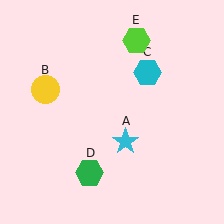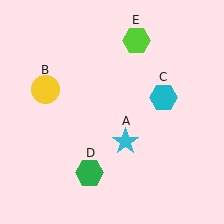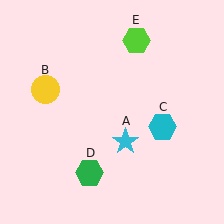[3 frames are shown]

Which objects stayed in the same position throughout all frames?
Cyan star (object A) and yellow circle (object B) and green hexagon (object D) and lime hexagon (object E) remained stationary.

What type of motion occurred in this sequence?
The cyan hexagon (object C) rotated clockwise around the center of the scene.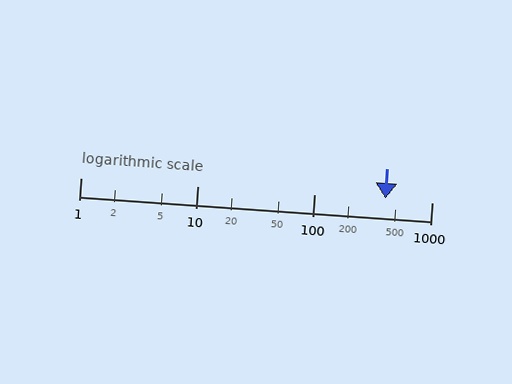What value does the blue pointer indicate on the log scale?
The pointer indicates approximately 400.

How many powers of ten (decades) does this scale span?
The scale spans 3 decades, from 1 to 1000.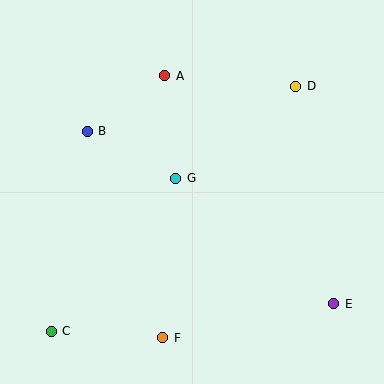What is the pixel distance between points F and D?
The distance between F and D is 285 pixels.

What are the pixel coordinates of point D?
Point D is at (296, 86).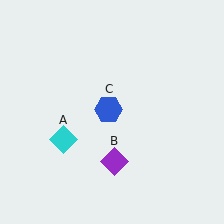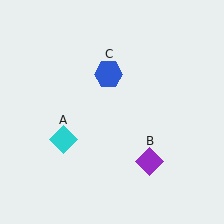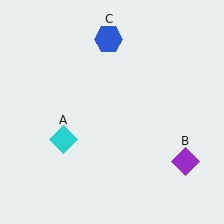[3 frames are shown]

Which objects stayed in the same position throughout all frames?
Cyan diamond (object A) remained stationary.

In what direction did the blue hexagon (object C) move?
The blue hexagon (object C) moved up.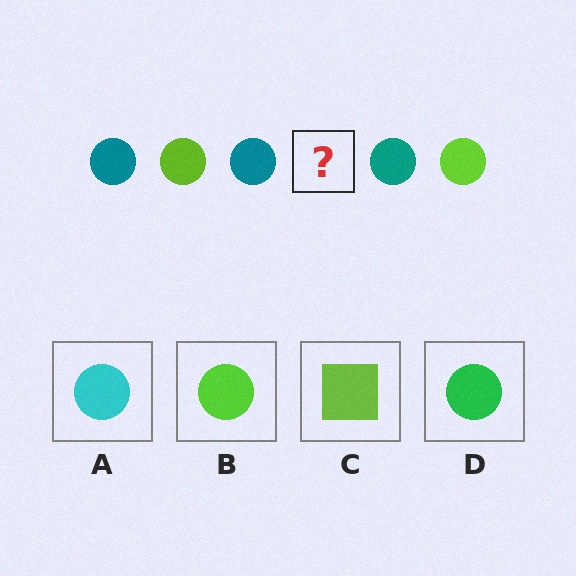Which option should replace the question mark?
Option B.